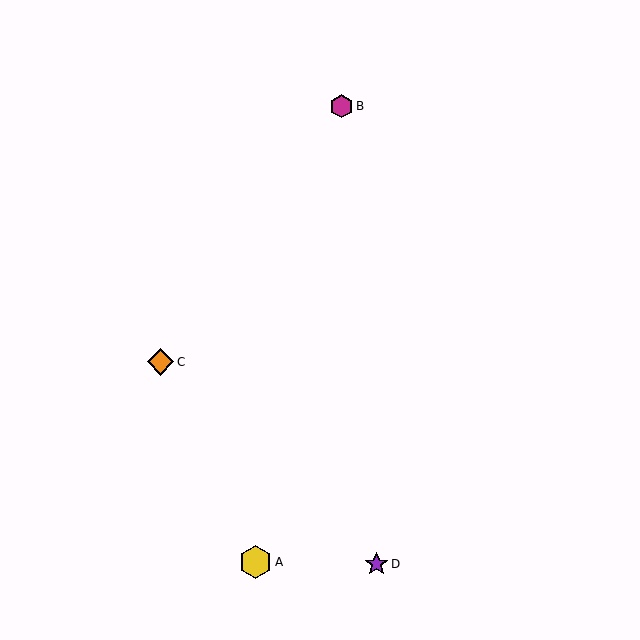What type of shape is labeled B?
Shape B is a magenta hexagon.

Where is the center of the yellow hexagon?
The center of the yellow hexagon is at (255, 562).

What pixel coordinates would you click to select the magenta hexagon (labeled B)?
Click at (342, 106) to select the magenta hexagon B.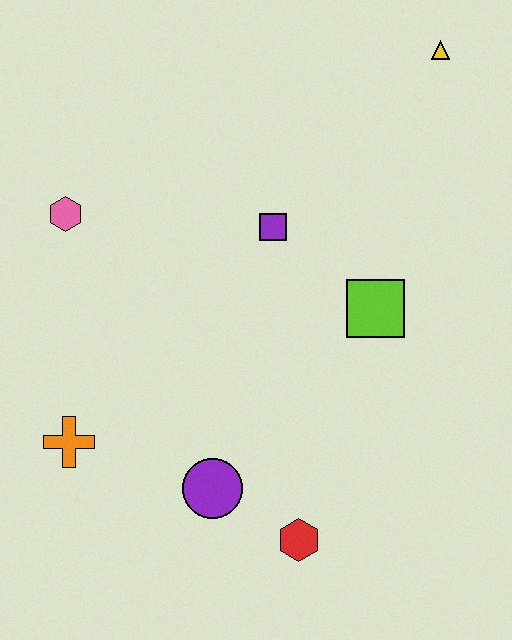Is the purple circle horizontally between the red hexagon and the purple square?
No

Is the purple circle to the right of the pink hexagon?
Yes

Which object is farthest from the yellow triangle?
The orange cross is farthest from the yellow triangle.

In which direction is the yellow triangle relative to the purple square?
The yellow triangle is above the purple square.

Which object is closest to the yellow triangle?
The purple square is closest to the yellow triangle.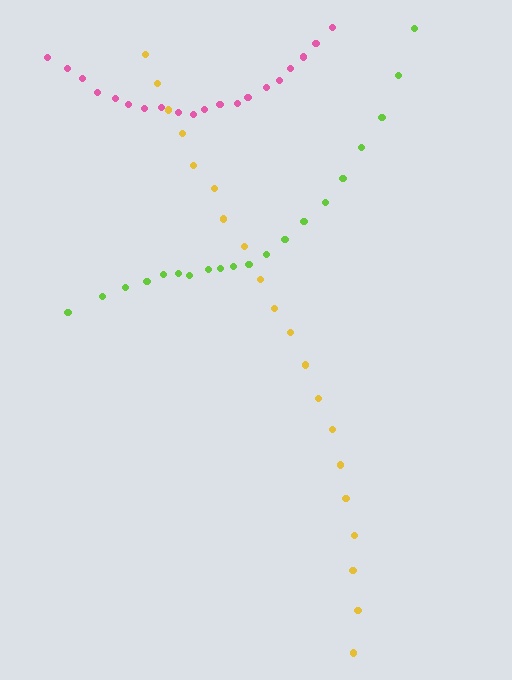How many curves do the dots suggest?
There are 3 distinct paths.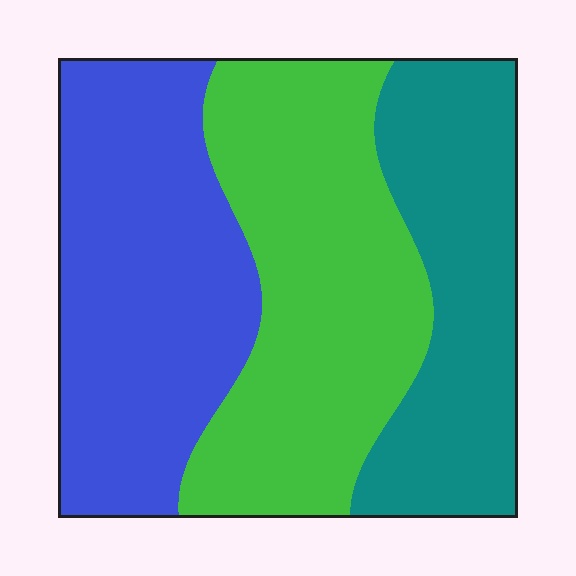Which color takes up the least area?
Teal, at roughly 25%.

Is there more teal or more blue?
Blue.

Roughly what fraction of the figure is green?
Green takes up between a third and a half of the figure.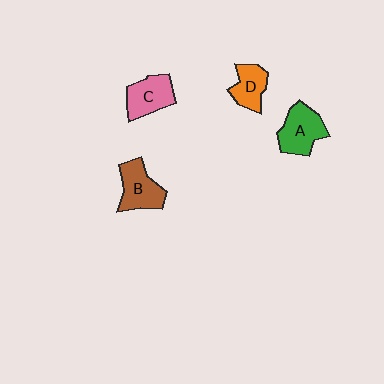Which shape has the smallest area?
Shape D (orange).